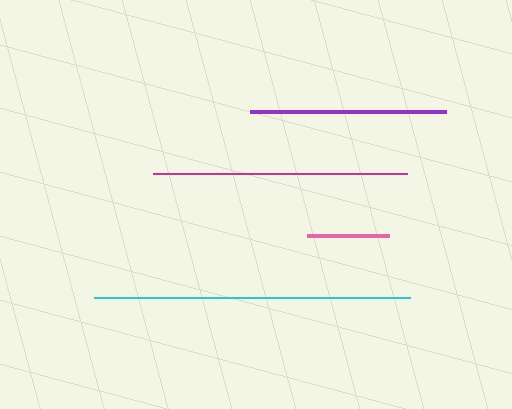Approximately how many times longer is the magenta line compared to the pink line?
The magenta line is approximately 3.1 times the length of the pink line.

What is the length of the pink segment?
The pink segment is approximately 82 pixels long.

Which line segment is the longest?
The cyan line is the longest at approximately 316 pixels.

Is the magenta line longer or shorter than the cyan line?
The cyan line is longer than the magenta line.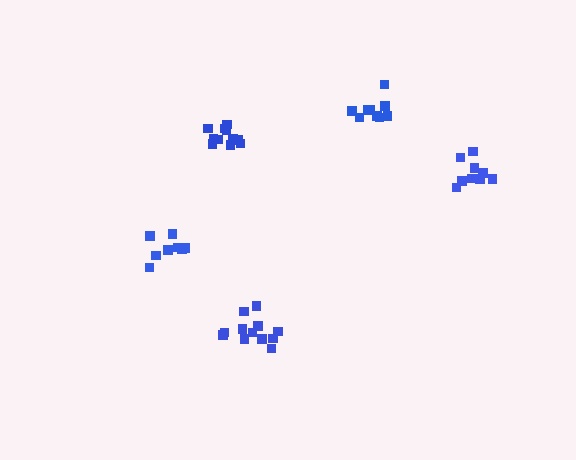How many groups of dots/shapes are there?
There are 5 groups.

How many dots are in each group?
Group 1: 9 dots, Group 2: 11 dots, Group 3: 8 dots, Group 4: 9 dots, Group 5: 12 dots (49 total).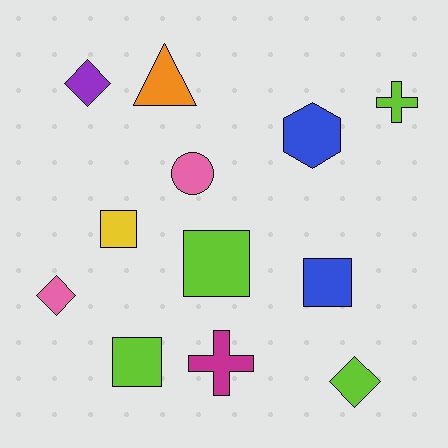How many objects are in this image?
There are 12 objects.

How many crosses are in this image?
There are 2 crosses.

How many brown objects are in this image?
There are no brown objects.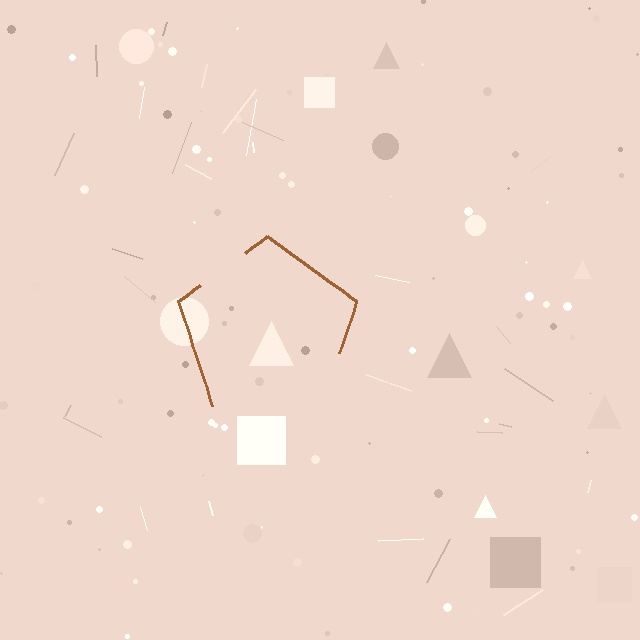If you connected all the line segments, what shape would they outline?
They would outline a pentagon.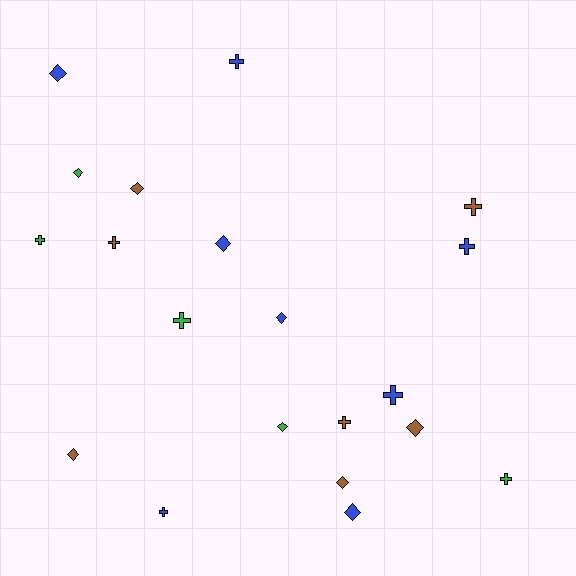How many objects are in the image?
There are 20 objects.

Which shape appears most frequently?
Diamond, with 10 objects.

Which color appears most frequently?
Blue, with 8 objects.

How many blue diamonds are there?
There are 4 blue diamonds.